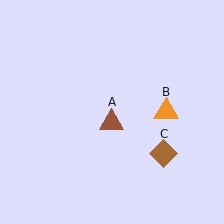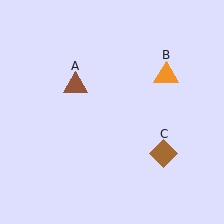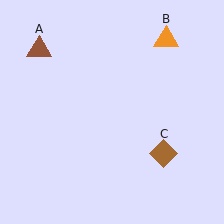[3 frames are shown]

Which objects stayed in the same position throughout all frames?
Brown diamond (object C) remained stationary.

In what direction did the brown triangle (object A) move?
The brown triangle (object A) moved up and to the left.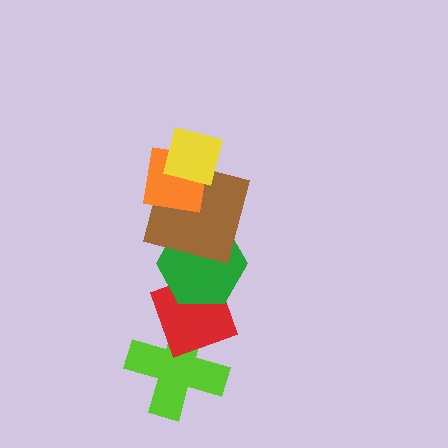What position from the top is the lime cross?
The lime cross is 6th from the top.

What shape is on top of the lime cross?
The red diamond is on top of the lime cross.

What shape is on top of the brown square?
The orange square is on top of the brown square.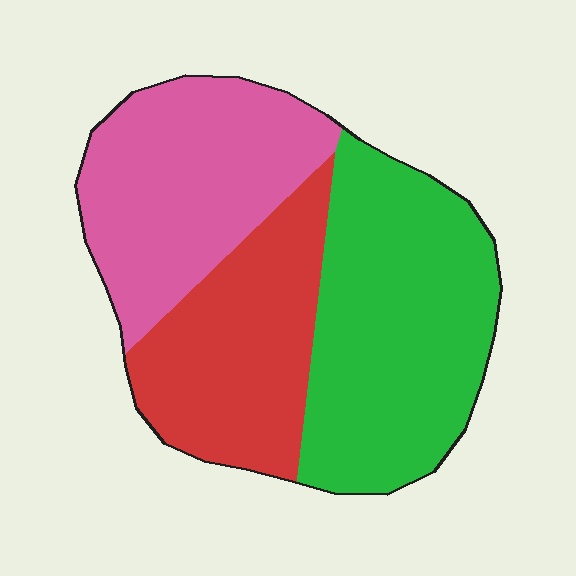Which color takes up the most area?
Green, at roughly 40%.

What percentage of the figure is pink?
Pink takes up about one third (1/3) of the figure.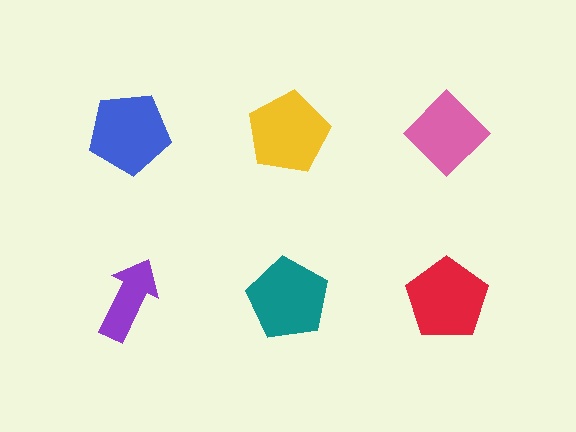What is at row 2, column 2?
A teal pentagon.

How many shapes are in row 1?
3 shapes.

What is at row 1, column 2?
A yellow pentagon.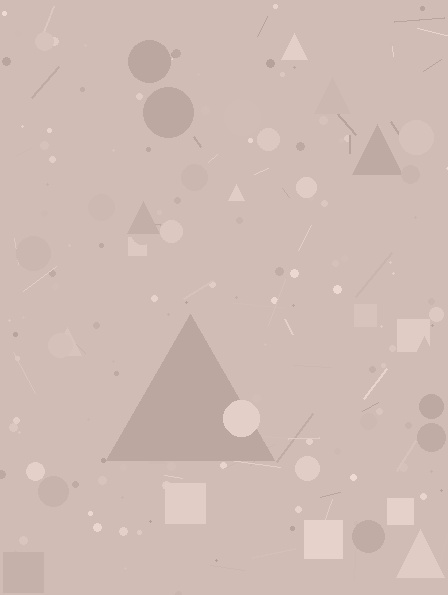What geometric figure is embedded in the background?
A triangle is embedded in the background.